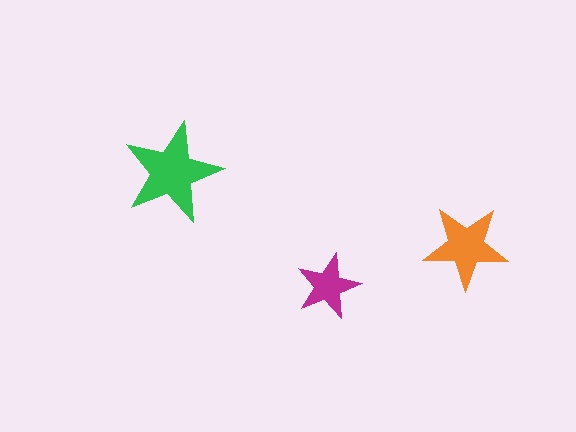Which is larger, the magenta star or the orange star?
The orange one.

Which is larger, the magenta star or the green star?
The green one.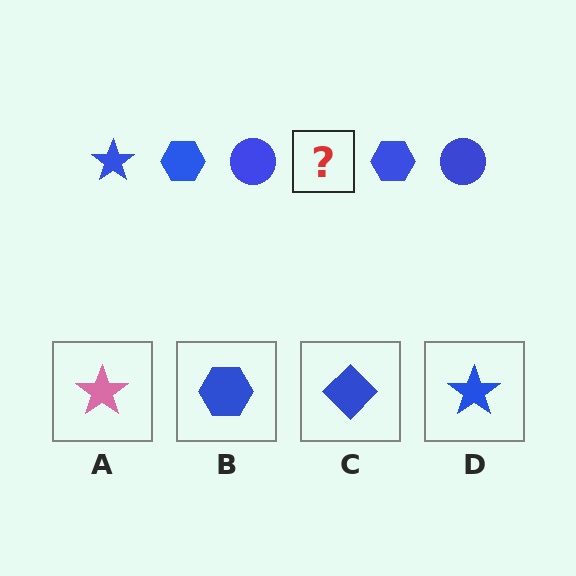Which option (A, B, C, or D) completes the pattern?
D.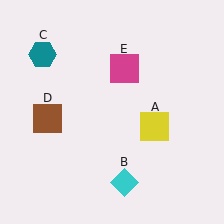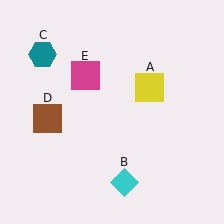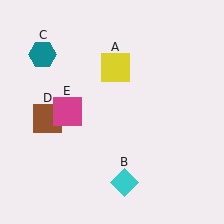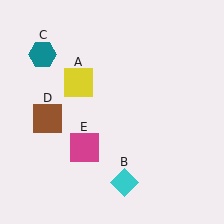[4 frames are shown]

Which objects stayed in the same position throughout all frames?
Cyan diamond (object B) and teal hexagon (object C) and brown square (object D) remained stationary.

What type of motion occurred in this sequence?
The yellow square (object A), magenta square (object E) rotated counterclockwise around the center of the scene.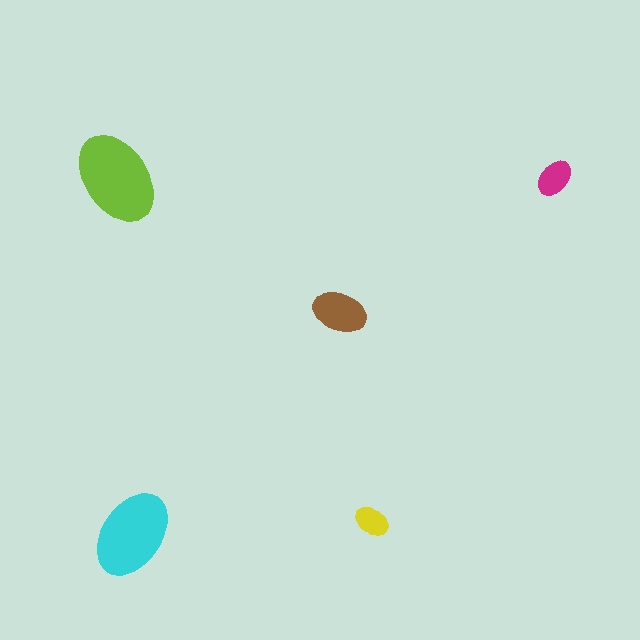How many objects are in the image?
There are 5 objects in the image.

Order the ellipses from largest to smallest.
the lime one, the cyan one, the brown one, the magenta one, the yellow one.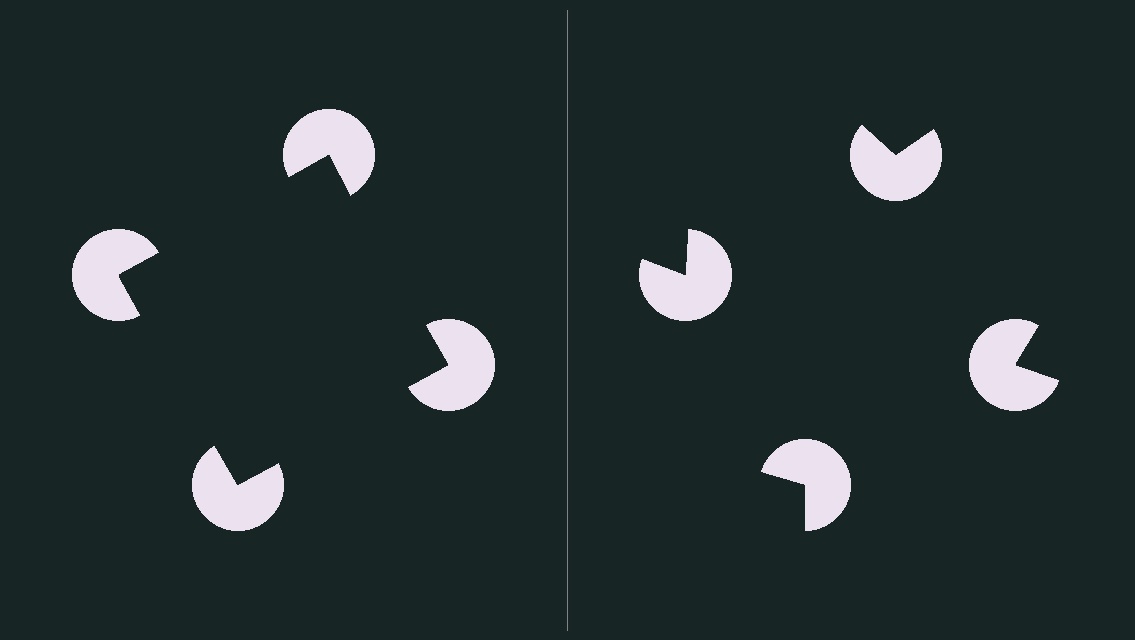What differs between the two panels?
The pac-man discs are positioned identically on both sides; only the wedge orientations differ. On the left they align to a square; on the right they are misaligned.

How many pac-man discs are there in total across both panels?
8 — 4 on each side.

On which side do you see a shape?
An illusory square appears on the left side. On the right side the wedge cuts are rotated, so no coherent shape forms.